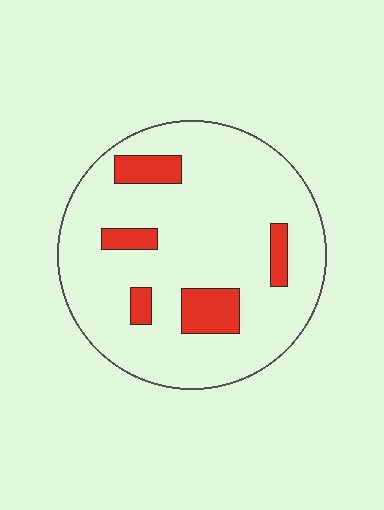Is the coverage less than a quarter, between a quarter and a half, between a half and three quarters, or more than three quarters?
Less than a quarter.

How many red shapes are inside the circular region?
5.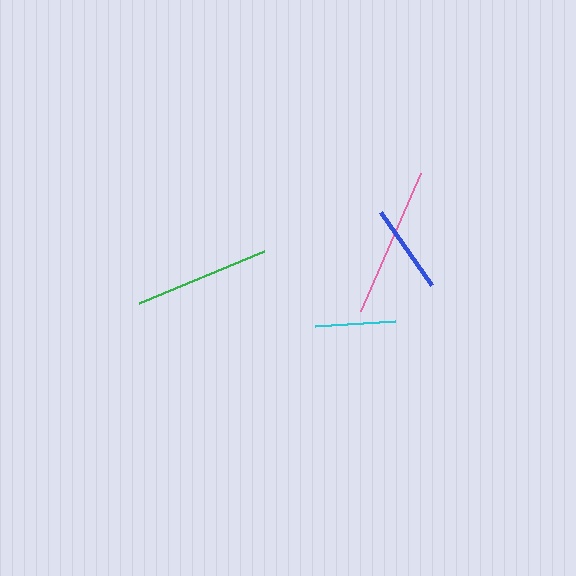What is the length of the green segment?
The green segment is approximately 136 pixels long.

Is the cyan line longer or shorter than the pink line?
The pink line is longer than the cyan line.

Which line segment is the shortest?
The cyan line is the shortest at approximately 80 pixels.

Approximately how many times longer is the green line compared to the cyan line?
The green line is approximately 1.7 times the length of the cyan line.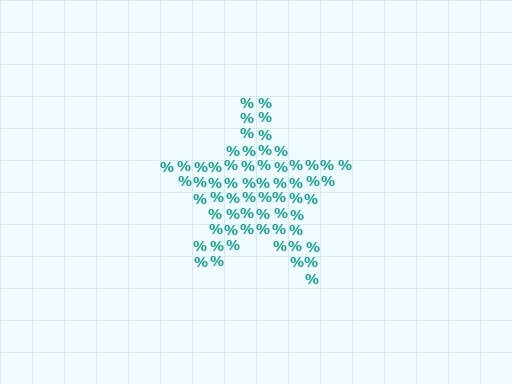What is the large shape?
The large shape is a star.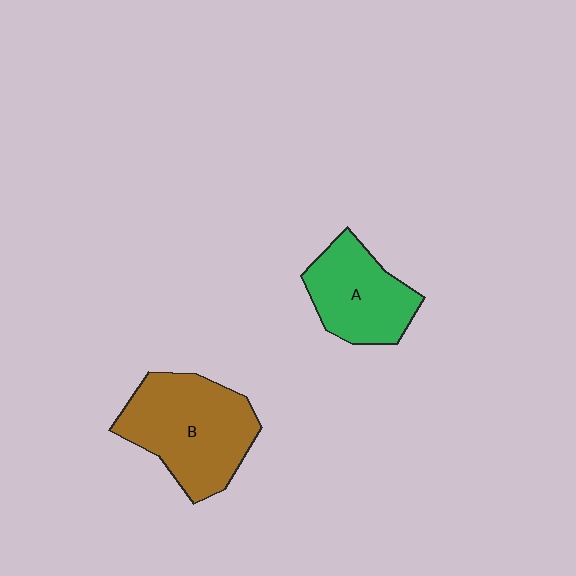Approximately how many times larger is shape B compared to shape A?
Approximately 1.4 times.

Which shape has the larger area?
Shape B (brown).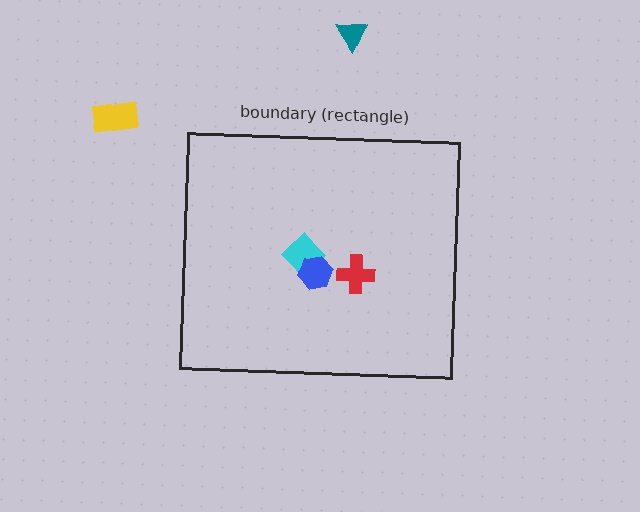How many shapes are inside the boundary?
3 inside, 2 outside.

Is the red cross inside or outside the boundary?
Inside.